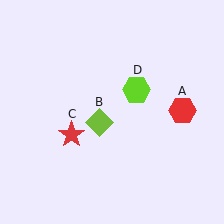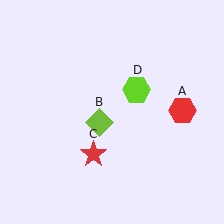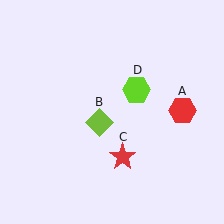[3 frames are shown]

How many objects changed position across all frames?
1 object changed position: red star (object C).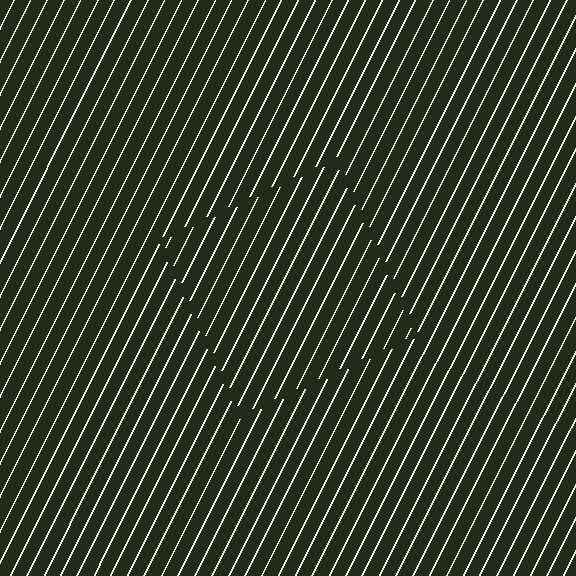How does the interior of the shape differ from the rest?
The interior of the shape contains the same grating, shifted by half a period — the contour is defined by the phase discontinuity where line-ends from the inner and outer gratings abut.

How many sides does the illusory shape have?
4 sides — the line-ends trace a square.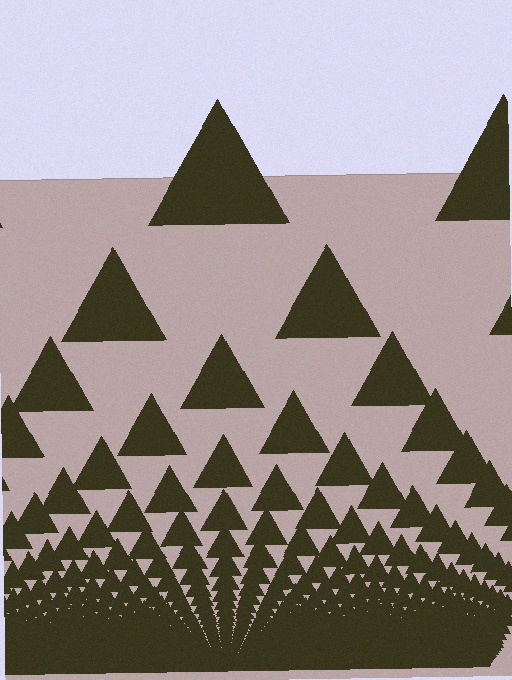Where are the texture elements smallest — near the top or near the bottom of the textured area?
Near the bottom.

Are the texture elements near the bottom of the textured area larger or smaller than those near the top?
Smaller. The gradient is inverted — elements near the bottom are smaller and denser.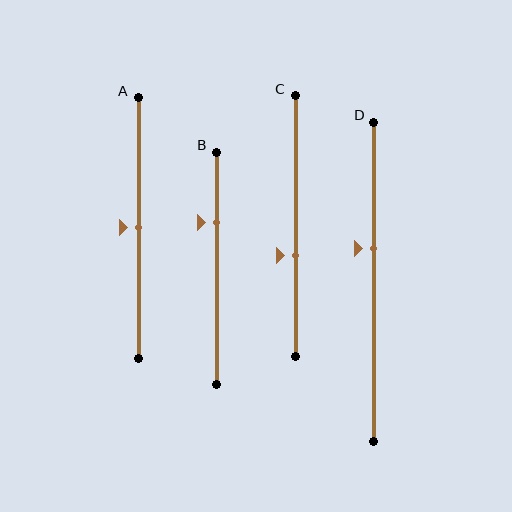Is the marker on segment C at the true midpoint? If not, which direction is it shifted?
No, the marker on segment C is shifted downward by about 11% of the segment length.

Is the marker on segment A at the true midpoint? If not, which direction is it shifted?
Yes, the marker on segment A is at the true midpoint.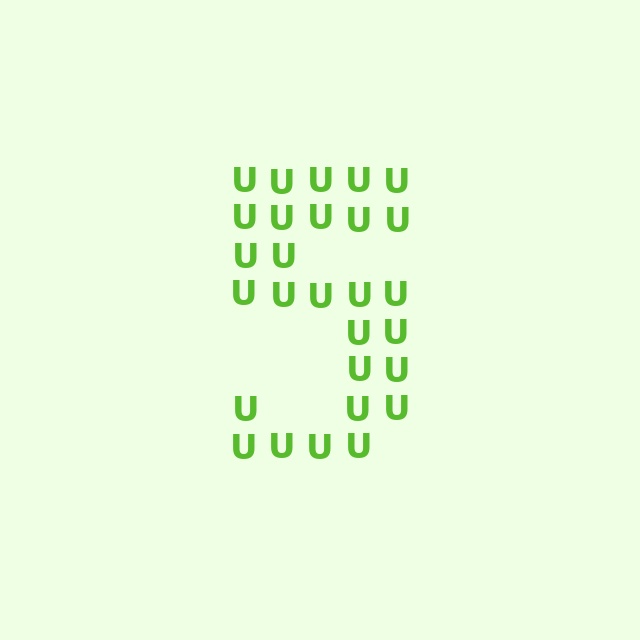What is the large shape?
The large shape is the digit 5.